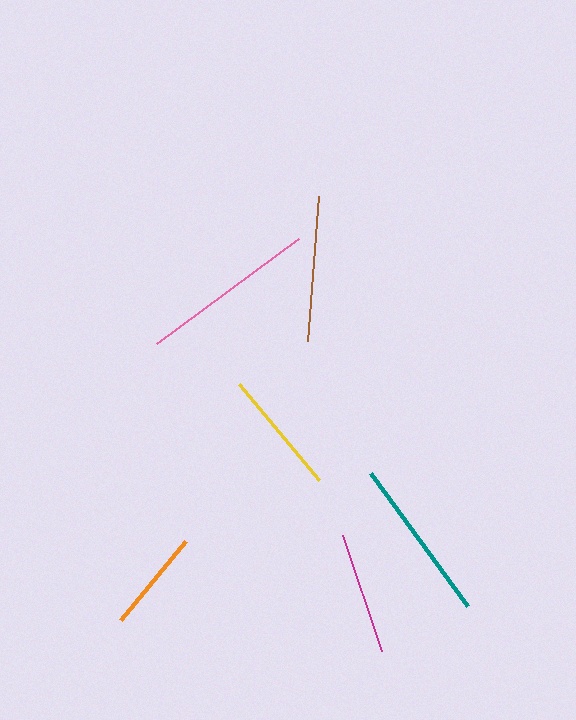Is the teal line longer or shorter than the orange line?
The teal line is longer than the orange line.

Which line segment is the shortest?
The orange line is the shortest at approximately 103 pixels.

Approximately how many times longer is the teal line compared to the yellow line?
The teal line is approximately 1.3 times the length of the yellow line.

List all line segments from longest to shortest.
From longest to shortest: pink, teal, brown, yellow, magenta, orange.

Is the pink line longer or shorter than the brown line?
The pink line is longer than the brown line.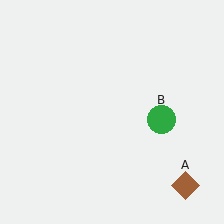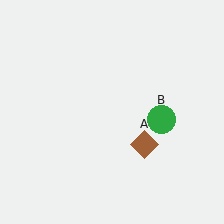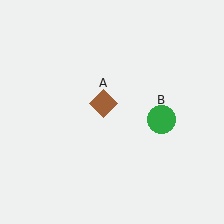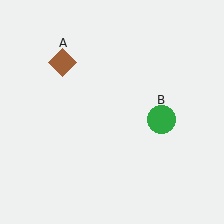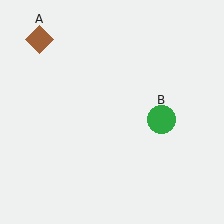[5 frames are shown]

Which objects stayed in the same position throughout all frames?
Green circle (object B) remained stationary.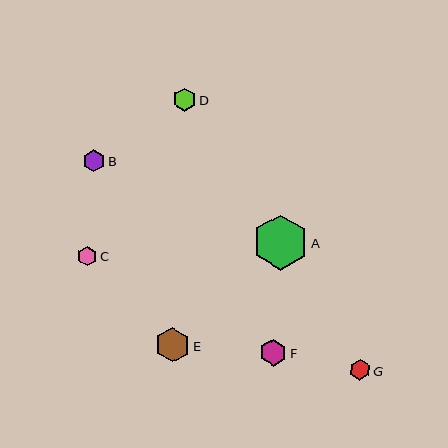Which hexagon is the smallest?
Hexagon C is the smallest with a size of approximately 20 pixels.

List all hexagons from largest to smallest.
From largest to smallest: A, E, F, D, B, G, C.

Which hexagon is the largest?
Hexagon A is the largest with a size of approximately 55 pixels.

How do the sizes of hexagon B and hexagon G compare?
Hexagon B and hexagon G are approximately the same size.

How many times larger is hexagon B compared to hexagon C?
Hexagon B is approximately 1.1 times the size of hexagon C.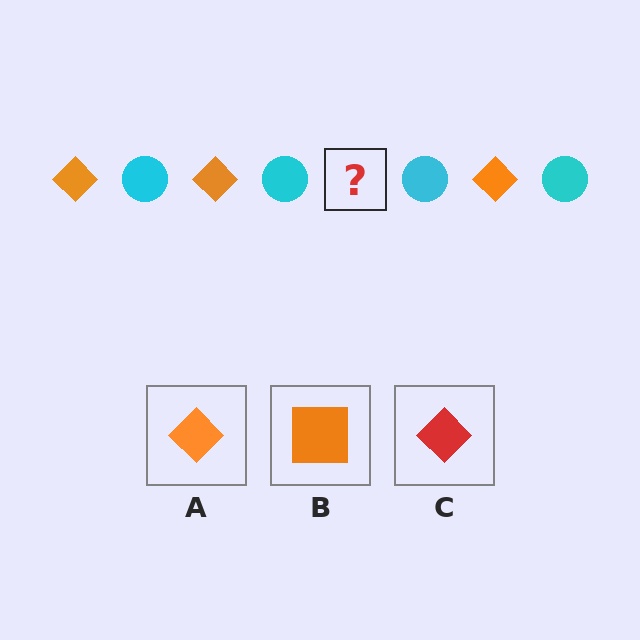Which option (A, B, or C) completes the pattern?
A.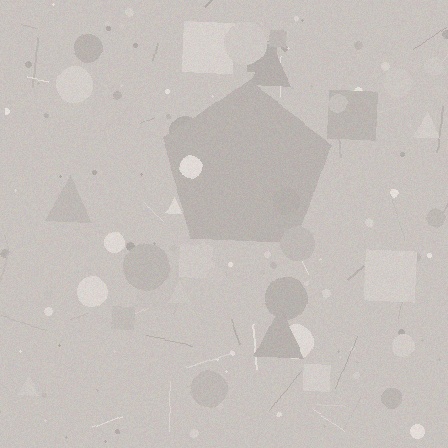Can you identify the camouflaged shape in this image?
The camouflaged shape is a pentagon.